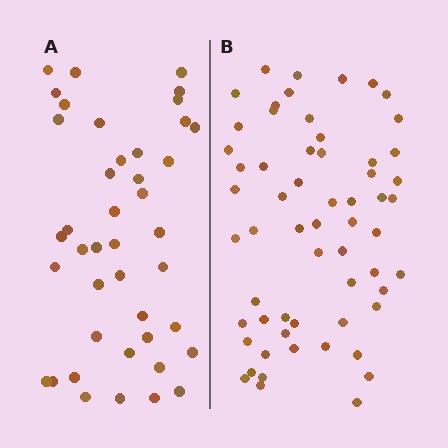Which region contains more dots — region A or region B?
Region B (the right region) has more dots.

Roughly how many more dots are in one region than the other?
Region B has approximately 20 more dots than region A.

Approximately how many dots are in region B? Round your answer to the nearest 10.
About 60 dots.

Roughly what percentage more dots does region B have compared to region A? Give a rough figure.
About 45% more.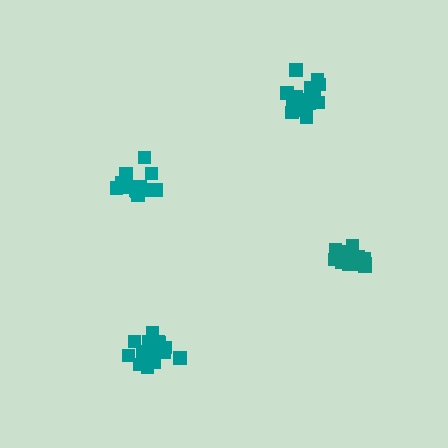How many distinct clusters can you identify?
There are 4 distinct clusters.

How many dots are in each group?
Group 1: 18 dots, Group 2: 17 dots, Group 3: 14 dots, Group 4: 17 dots (66 total).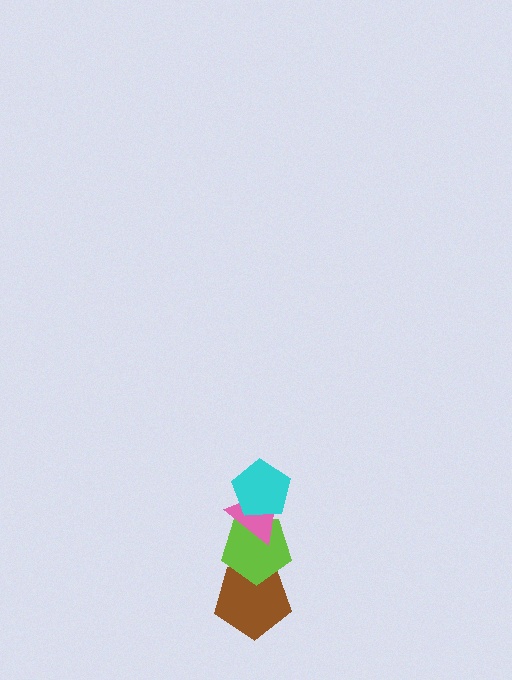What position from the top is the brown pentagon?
The brown pentagon is 4th from the top.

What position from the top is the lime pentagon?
The lime pentagon is 3rd from the top.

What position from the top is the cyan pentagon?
The cyan pentagon is 1st from the top.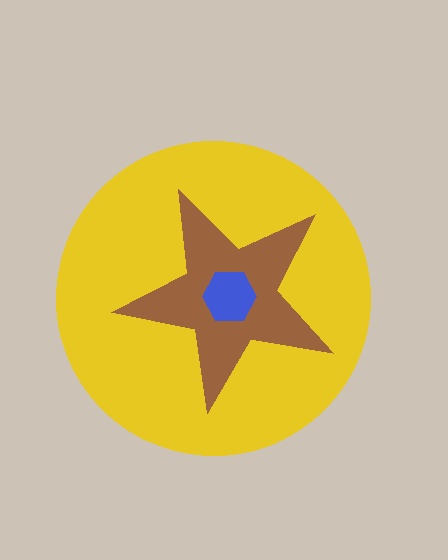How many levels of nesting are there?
3.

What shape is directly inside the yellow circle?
The brown star.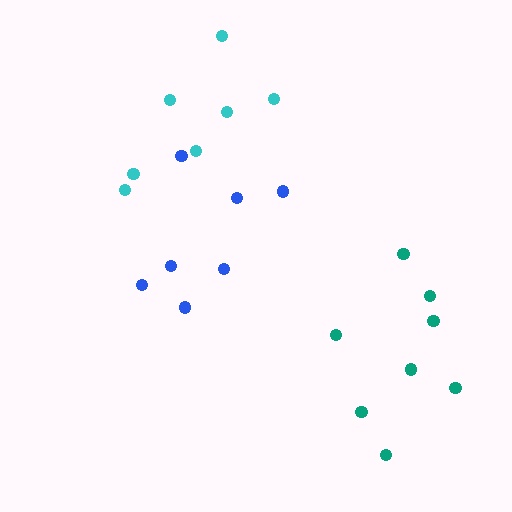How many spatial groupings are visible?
There are 3 spatial groupings.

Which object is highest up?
The cyan cluster is topmost.